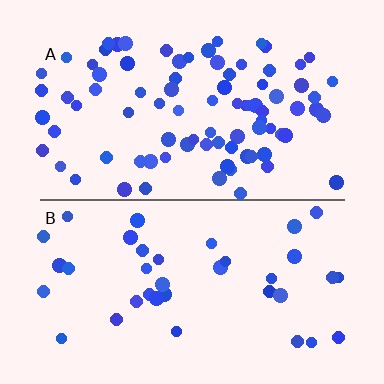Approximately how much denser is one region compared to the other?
Approximately 2.3× — region A over region B.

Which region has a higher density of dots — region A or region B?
A (the top).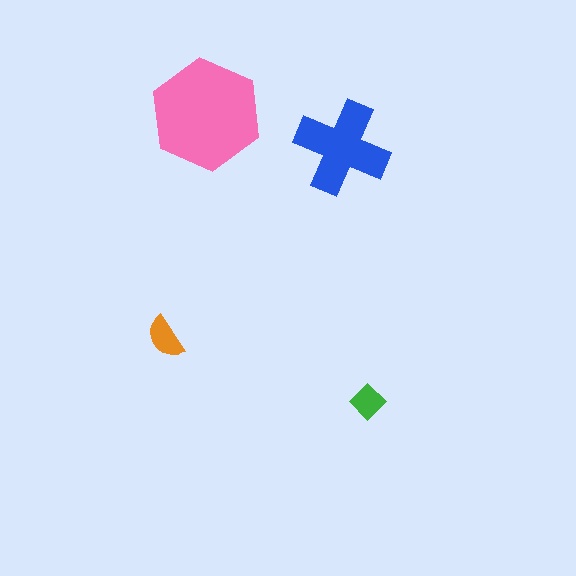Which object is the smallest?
The green diamond.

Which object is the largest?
The pink hexagon.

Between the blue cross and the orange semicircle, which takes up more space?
The blue cross.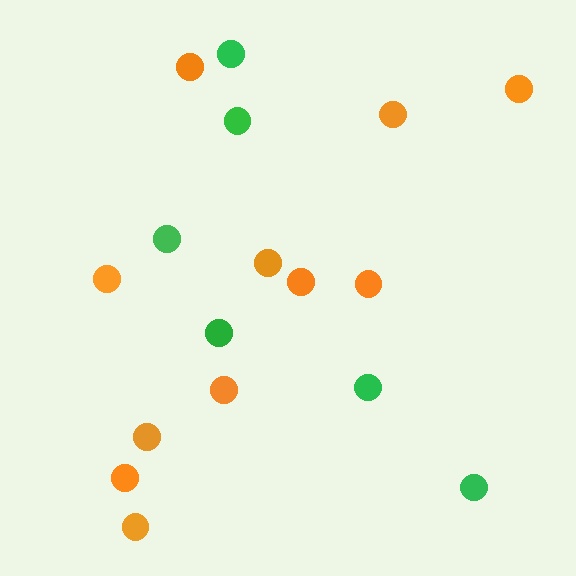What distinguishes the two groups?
There are 2 groups: one group of green circles (6) and one group of orange circles (11).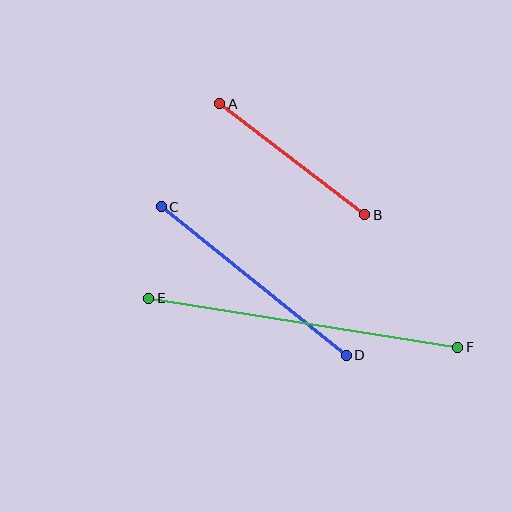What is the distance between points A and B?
The distance is approximately 183 pixels.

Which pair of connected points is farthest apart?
Points E and F are farthest apart.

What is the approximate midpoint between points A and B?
The midpoint is at approximately (292, 159) pixels.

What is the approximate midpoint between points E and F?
The midpoint is at approximately (303, 323) pixels.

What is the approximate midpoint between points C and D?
The midpoint is at approximately (254, 281) pixels.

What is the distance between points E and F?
The distance is approximately 313 pixels.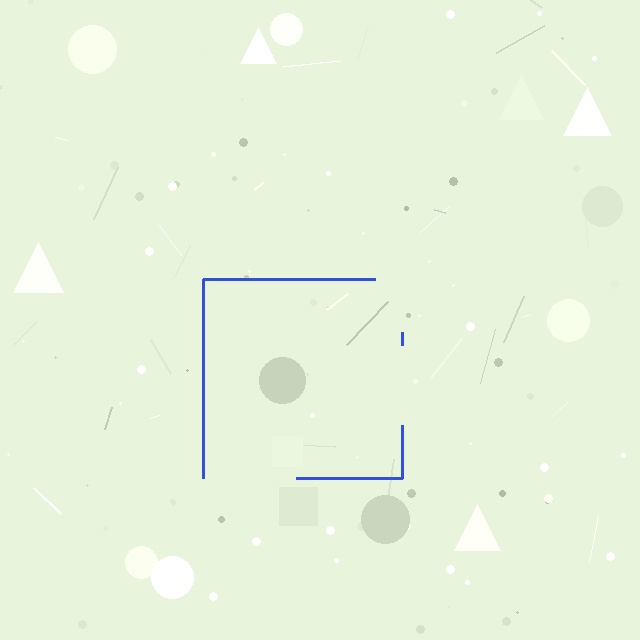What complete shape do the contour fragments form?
The contour fragments form a square.